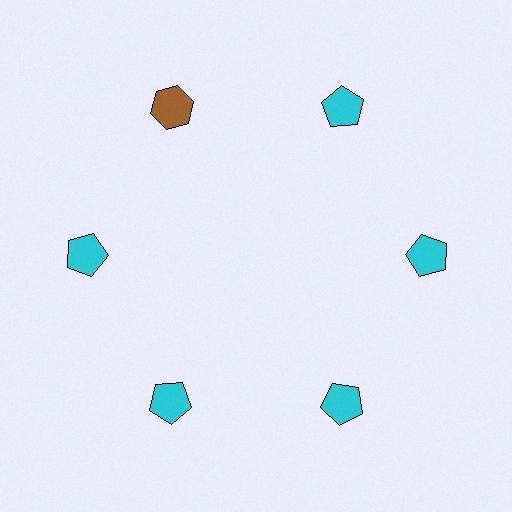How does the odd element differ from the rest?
It differs in both color (brown instead of cyan) and shape (hexagon instead of pentagon).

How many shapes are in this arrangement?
There are 6 shapes arranged in a ring pattern.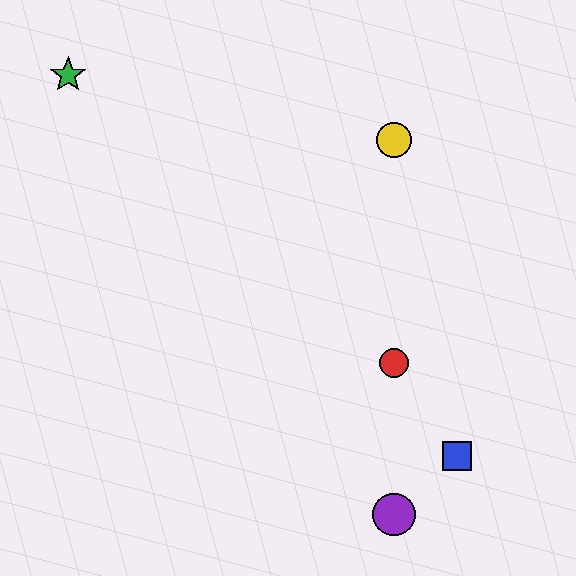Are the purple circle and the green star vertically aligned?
No, the purple circle is at x≈394 and the green star is at x≈68.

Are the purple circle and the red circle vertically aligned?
Yes, both are at x≈394.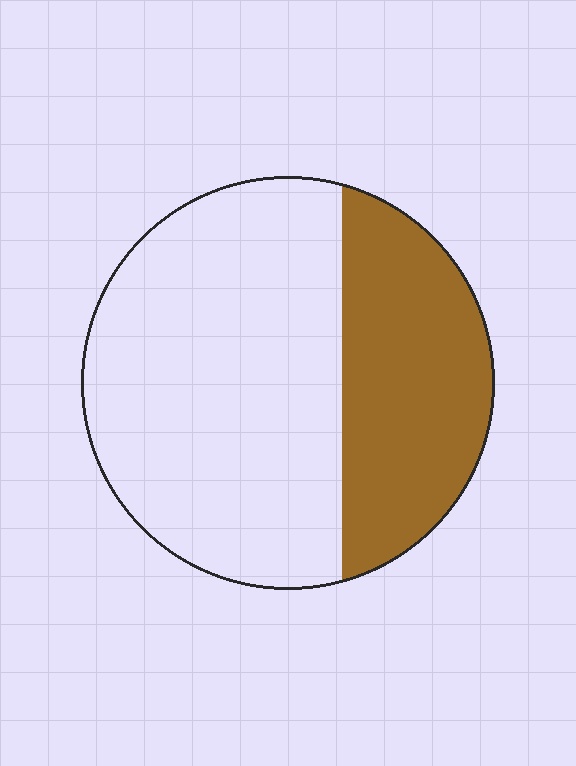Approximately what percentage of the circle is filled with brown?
Approximately 35%.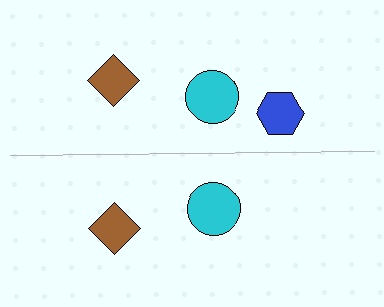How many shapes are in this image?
There are 5 shapes in this image.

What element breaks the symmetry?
A blue hexagon is missing from the bottom side.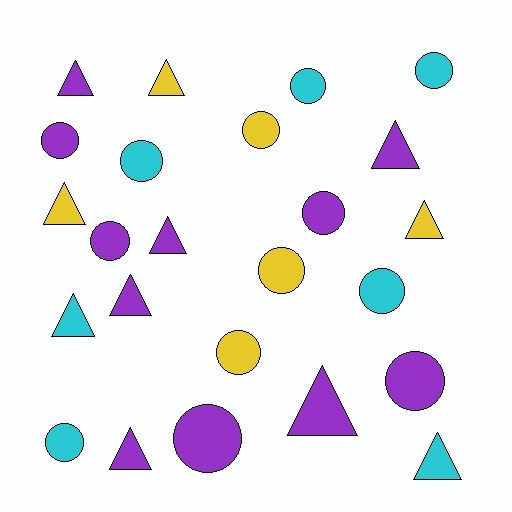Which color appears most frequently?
Purple, with 11 objects.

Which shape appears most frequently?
Circle, with 13 objects.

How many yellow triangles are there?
There are 3 yellow triangles.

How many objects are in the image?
There are 24 objects.